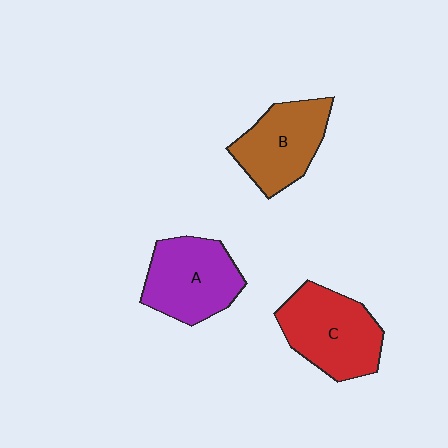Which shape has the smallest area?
Shape B (brown).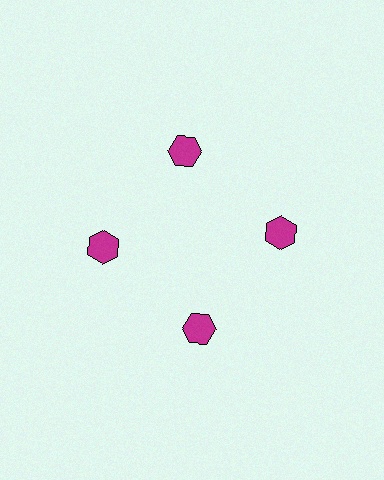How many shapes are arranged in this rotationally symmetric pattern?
There are 4 shapes, arranged in 4 groups of 1.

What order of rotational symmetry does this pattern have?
This pattern has 4-fold rotational symmetry.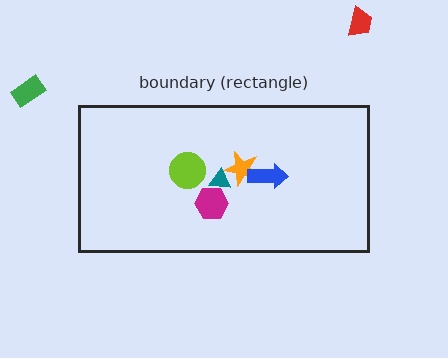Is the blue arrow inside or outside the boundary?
Inside.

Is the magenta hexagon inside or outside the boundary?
Inside.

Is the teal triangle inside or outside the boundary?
Inside.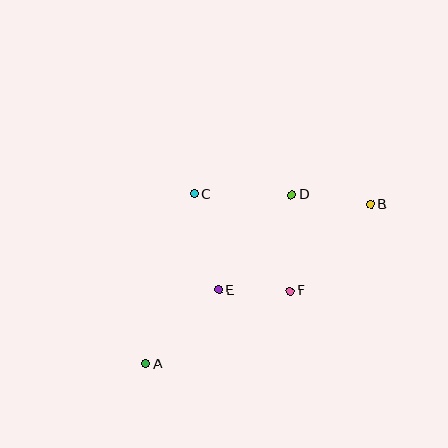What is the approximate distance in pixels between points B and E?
The distance between B and E is approximately 174 pixels.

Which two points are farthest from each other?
Points A and B are farthest from each other.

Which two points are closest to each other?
Points E and F are closest to each other.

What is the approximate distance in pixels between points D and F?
The distance between D and F is approximately 96 pixels.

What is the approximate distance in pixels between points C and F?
The distance between C and F is approximately 137 pixels.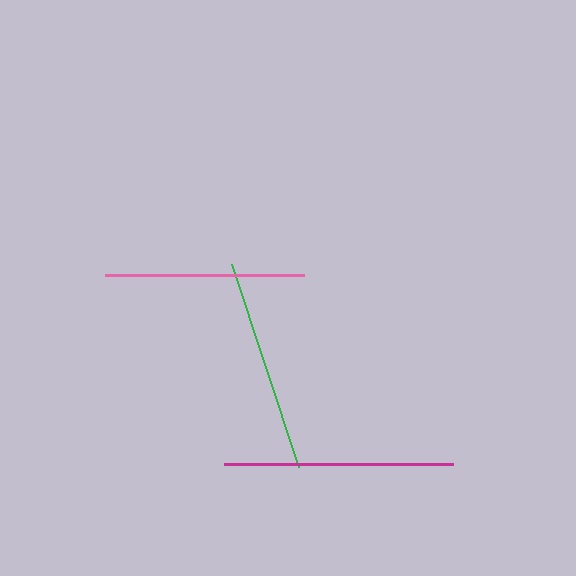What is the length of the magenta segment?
The magenta segment is approximately 229 pixels long.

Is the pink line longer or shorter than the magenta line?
The magenta line is longer than the pink line.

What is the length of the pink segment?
The pink segment is approximately 200 pixels long.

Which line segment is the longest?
The magenta line is the longest at approximately 229 pixels.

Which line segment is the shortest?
The pink line is the shortest at approximately 200 pixels.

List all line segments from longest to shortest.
From longest to shortest: magenta, green, pink.